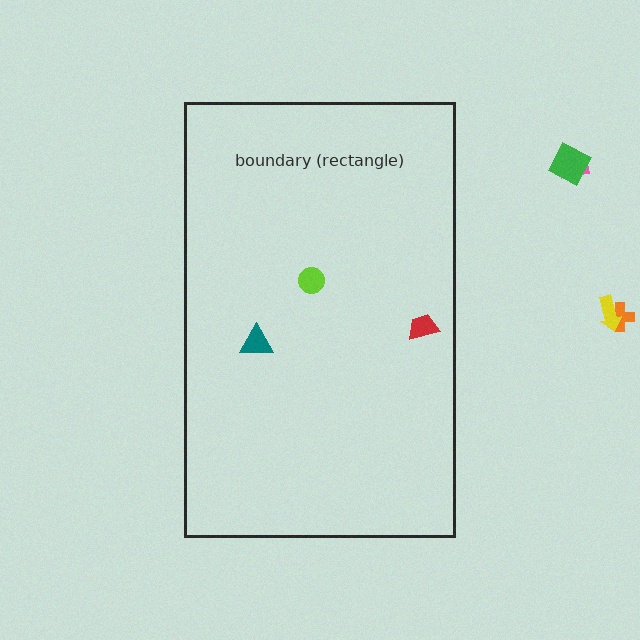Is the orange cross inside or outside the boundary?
Outside.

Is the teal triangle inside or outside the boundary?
Inside.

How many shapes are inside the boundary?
3 inside, 4 outside.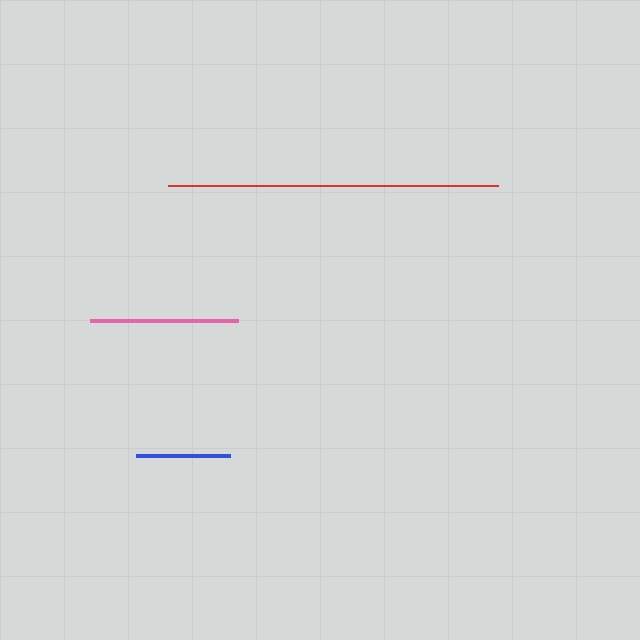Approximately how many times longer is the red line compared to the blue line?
The red line is approximately 3.5 times the length of the blue line.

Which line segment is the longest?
The red line is the longest at approximately 330 pixels.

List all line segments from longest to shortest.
From longest to shortest: red, pink, blue.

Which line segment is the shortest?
The blue line is the shortest at approximately 94 pixels.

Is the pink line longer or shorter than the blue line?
The pink line is longer than the blue line.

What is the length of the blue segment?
The blue segment is approximately 94 pixels long.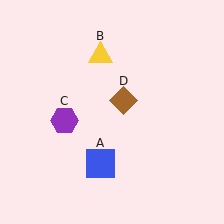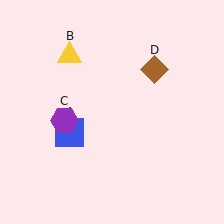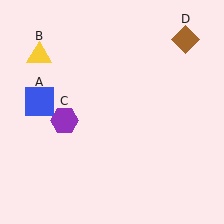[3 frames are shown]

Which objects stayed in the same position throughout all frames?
Purple hexagon (object C) remained stationary.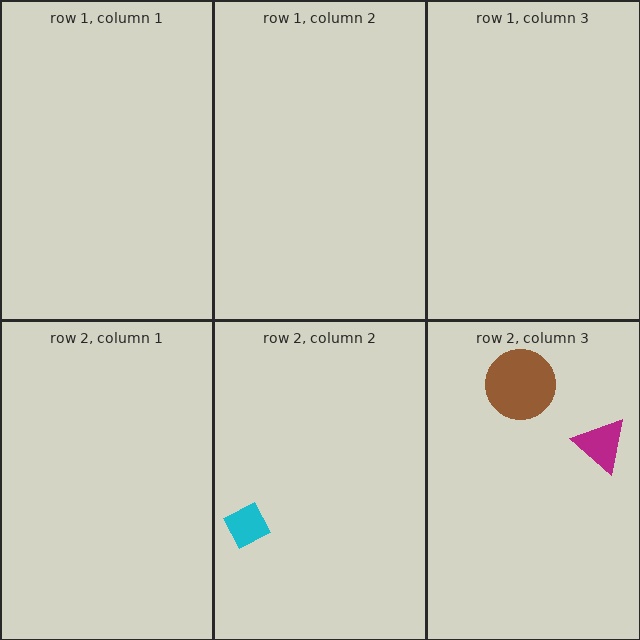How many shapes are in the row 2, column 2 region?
1.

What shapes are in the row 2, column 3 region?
The magenta triangle, the brown circle.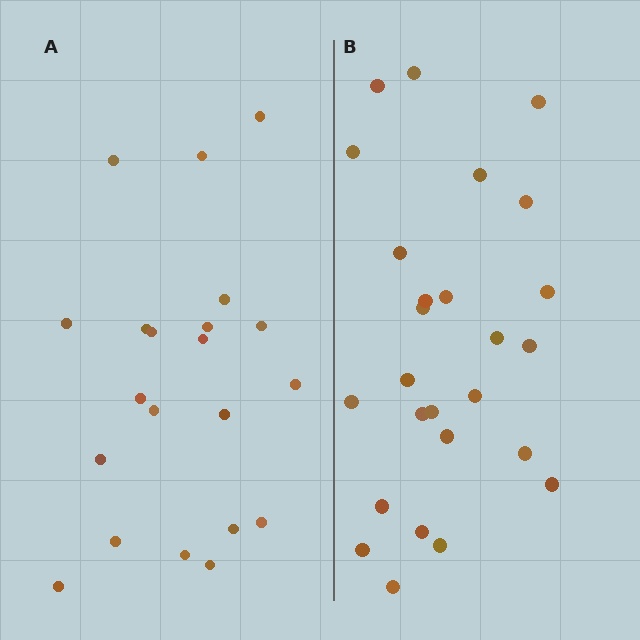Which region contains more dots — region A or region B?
Region B (the right region) has more dots.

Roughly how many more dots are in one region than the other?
Region B has about 5 more dots than region A.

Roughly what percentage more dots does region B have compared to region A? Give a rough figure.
About 25% more.